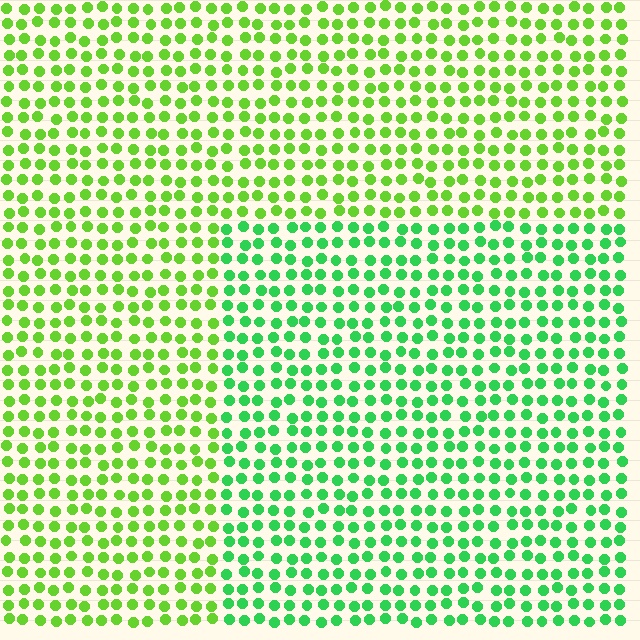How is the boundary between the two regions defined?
The boundary is defined purely by a slight shift in hue (about 34 degrees). Spacing, size, and orientation are identical on both sides.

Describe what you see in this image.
The image is filled with small lime elements in a uniform arrangement. A rectangle-shaped region is visible where the elements are tinted to a slightly different hue, forming a subtle color boundary.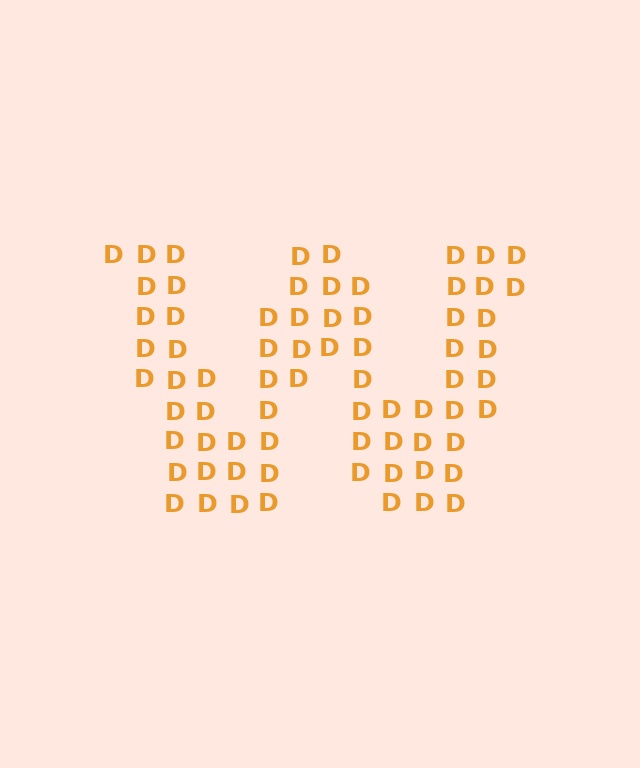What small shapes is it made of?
It is made of small letter D's.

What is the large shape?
The large shape is the letter W.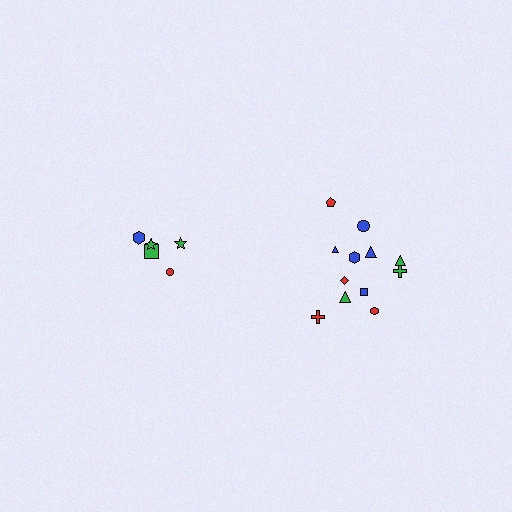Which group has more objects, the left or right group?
The right group.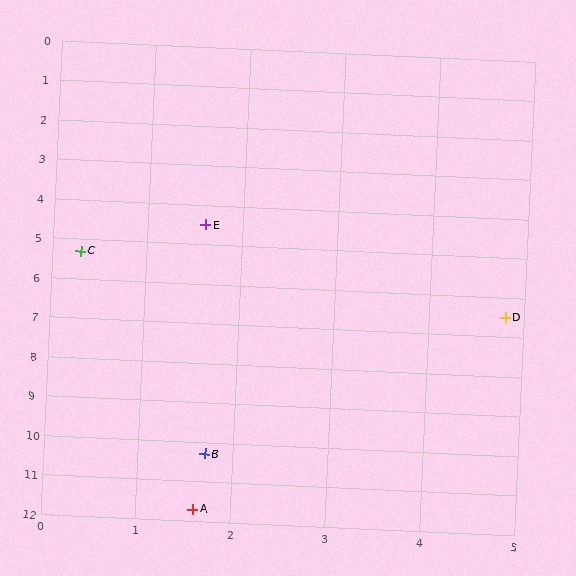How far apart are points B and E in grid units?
Points B and E are about 5.8 grid units apart.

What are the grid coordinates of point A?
Point A is at approximately (1.6, 11.7).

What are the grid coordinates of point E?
Point E is at approximately (1.6, 4.5).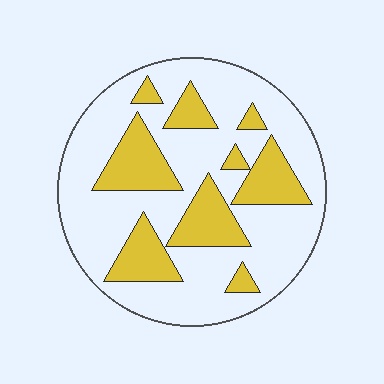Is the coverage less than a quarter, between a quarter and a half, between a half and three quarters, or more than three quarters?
Between a quarter and a half.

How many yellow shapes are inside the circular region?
9.